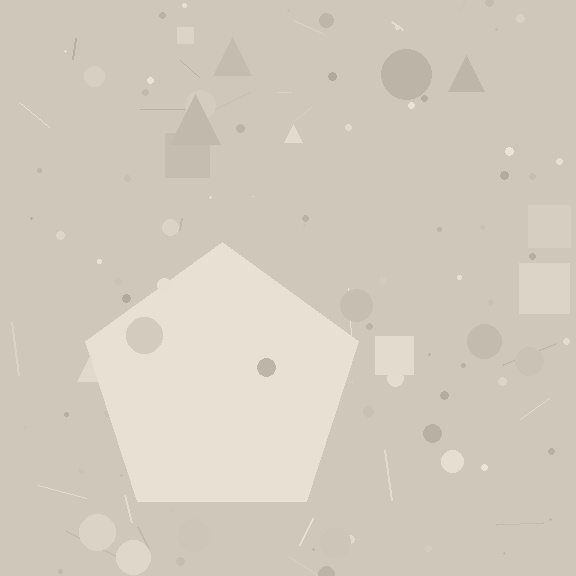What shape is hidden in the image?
A pentagon is hidden in the image.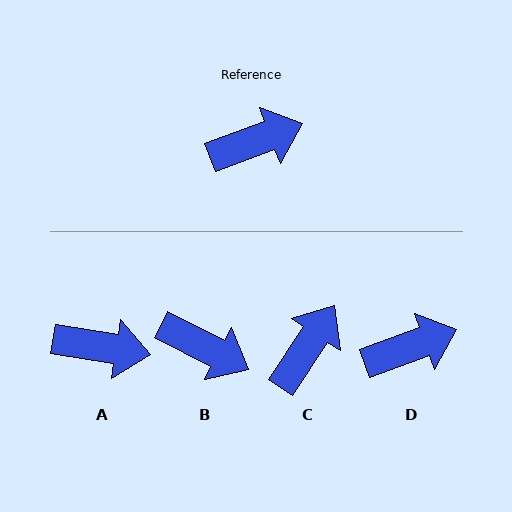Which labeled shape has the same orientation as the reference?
D.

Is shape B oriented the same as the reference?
No, it is off by about 48 degrees.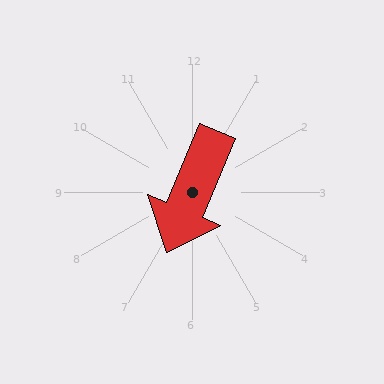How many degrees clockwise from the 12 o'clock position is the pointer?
Approximately 203 degrees.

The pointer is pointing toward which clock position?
Roughly 7 o'clock.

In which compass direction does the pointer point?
Southwest.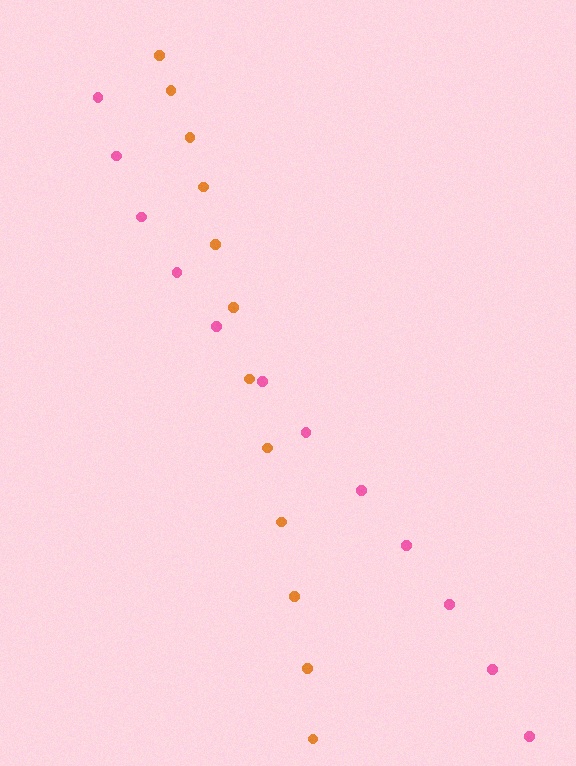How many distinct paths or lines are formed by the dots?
There are 2 distinct paths.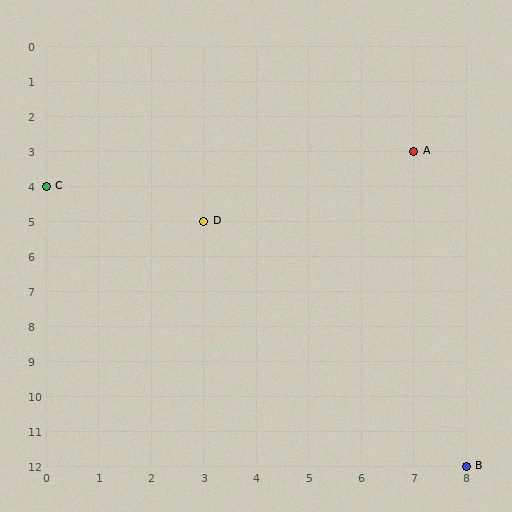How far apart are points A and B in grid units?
Points A and B are 1 column and 9 rows apart (about 9.1 grid units diagonally).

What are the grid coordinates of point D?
Point D is at grid coordinates (3, 5).